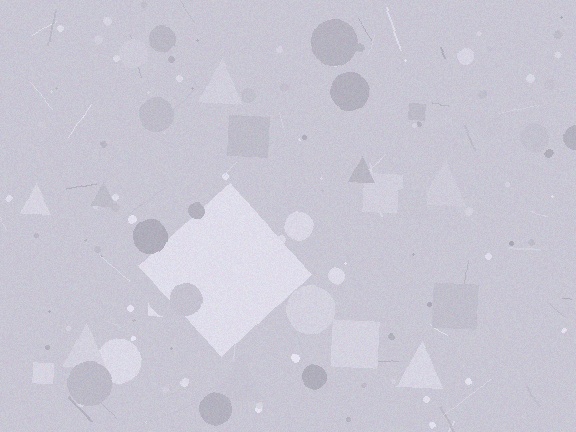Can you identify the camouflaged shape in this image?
The camouflaged shape is a diamond.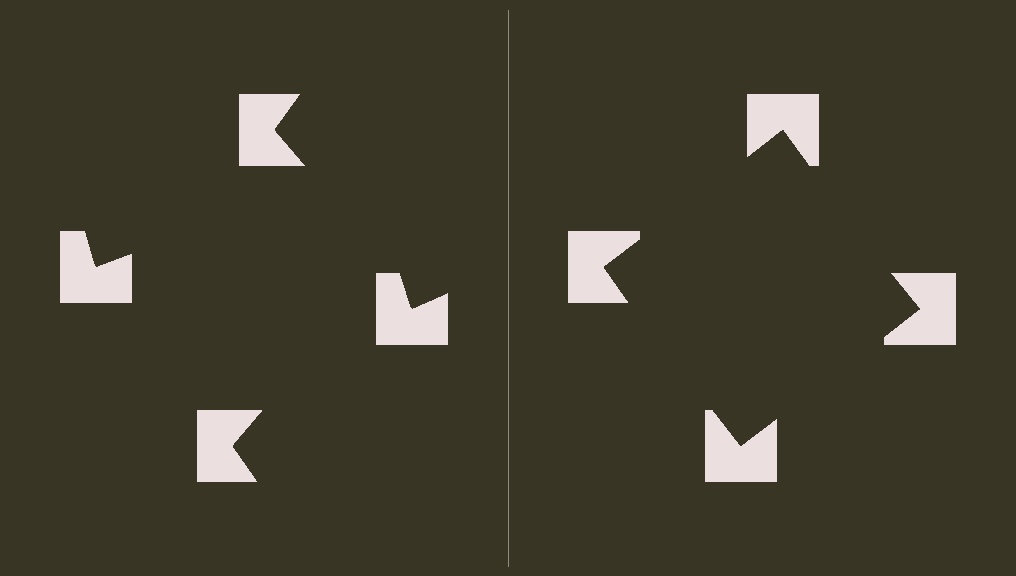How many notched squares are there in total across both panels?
8 — 4 on each side.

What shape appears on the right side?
An illusory square.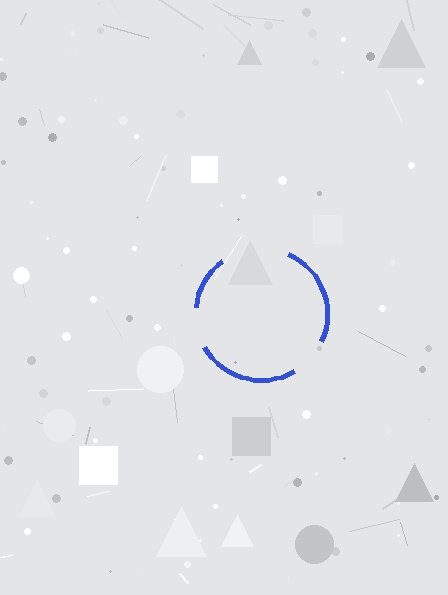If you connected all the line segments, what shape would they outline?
They would outline a circle.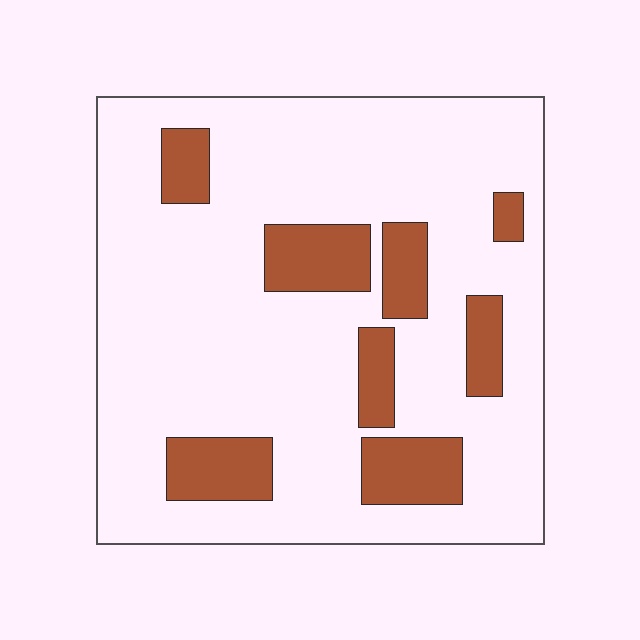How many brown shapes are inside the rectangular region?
8.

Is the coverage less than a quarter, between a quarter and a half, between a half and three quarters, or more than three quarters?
Less than a quarter.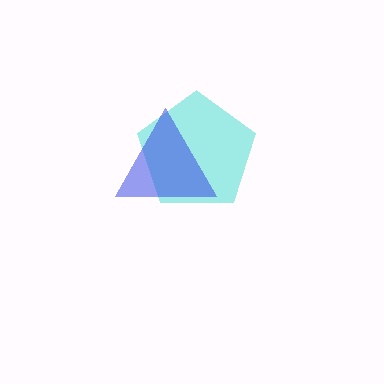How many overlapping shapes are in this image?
There are 2 overlapping shapes in the image.